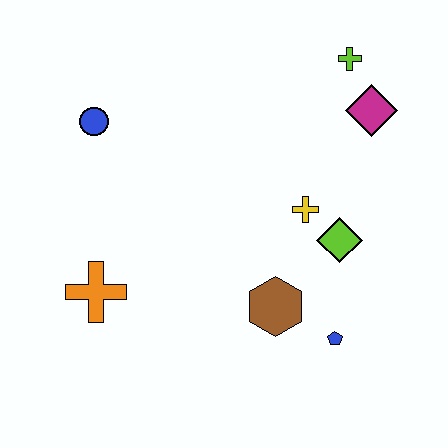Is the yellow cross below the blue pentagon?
No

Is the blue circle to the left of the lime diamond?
Yes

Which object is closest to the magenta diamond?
The lime cross is closest to the magenta diamond.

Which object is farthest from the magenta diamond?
The orange cross is farthest from the magenta diamond.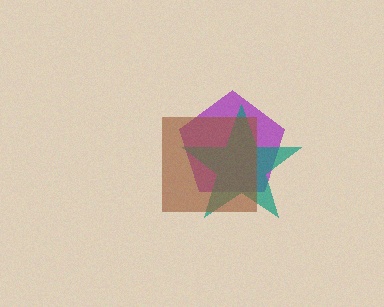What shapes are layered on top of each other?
The layered shapes are: a purple pentagon, a teal star, a brown square.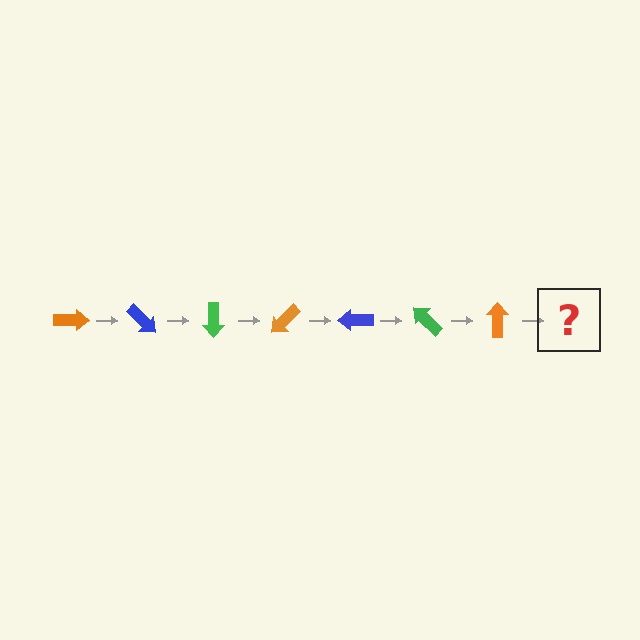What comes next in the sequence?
The next element should be a blue arrow, rotated 315 degrees from the start.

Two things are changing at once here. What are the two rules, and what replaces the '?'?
The two rules are that it rotates 45 degrees each step and the color cycles through orange, blue, and green. The '?' should be a blue arrow, rotated 315 degrees from the start.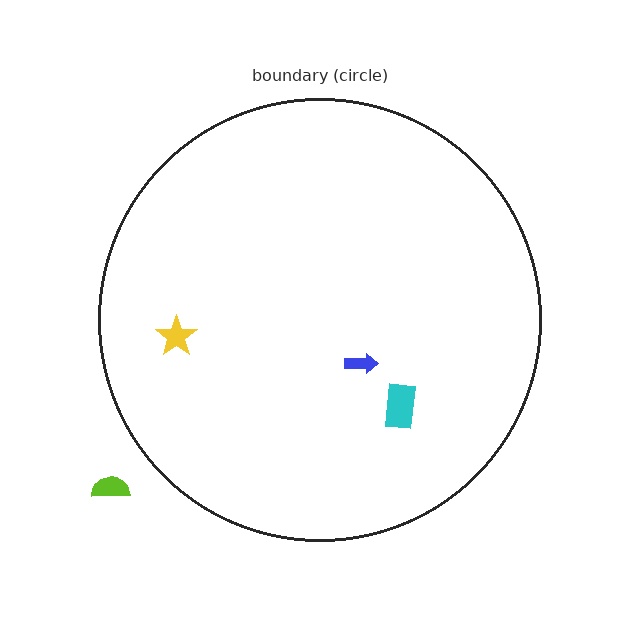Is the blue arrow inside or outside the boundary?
Inside.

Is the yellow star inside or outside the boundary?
Inside.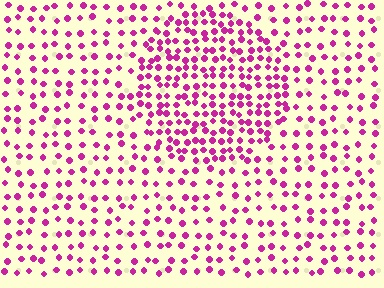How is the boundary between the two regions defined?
The boundary is defined by a change in element density (approximately 1.9x ratio). All elements are the same color, size, and shape.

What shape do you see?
I see a circle.